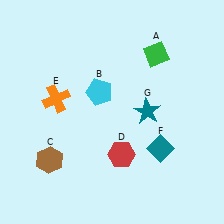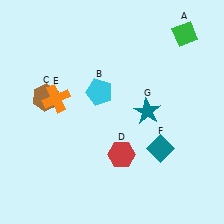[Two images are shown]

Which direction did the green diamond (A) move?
The green diamond (A) moved right.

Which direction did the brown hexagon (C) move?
The brown hexagon (C) moved up.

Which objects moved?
The objects that moved are: the green diamond (A), the brown hexagon (C).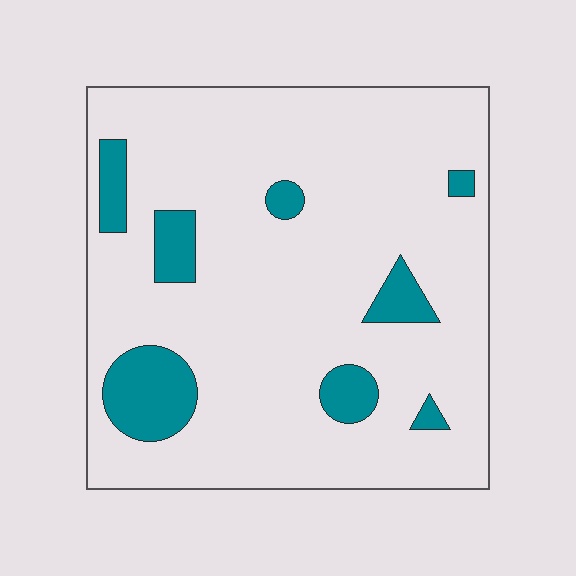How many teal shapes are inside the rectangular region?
8.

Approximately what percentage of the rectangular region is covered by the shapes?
Approximately 15%.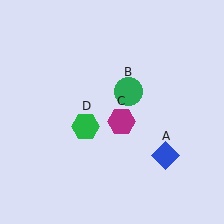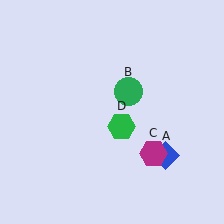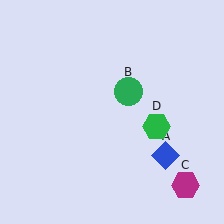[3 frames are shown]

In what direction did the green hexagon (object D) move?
The green hexagon (object D) moved right.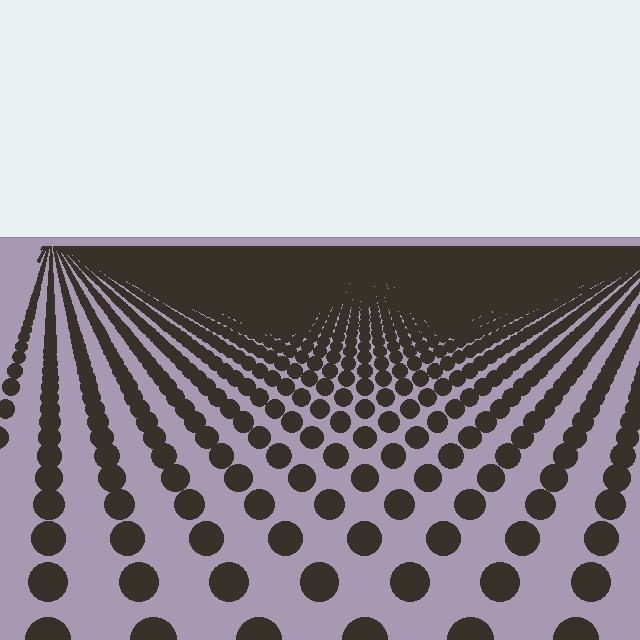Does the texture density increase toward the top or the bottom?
Density increases toward the top.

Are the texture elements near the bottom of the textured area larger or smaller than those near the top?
Larger. Near the bottom, elements are closer to the viewer and appear at a bigger on-screen size.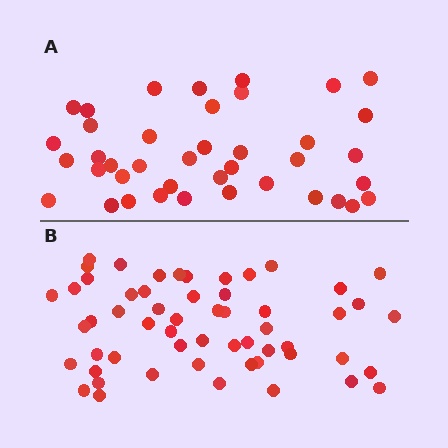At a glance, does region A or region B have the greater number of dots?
Region B (the bottom region) has more dots.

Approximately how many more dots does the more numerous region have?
Region B has approximately 15 more dots than region A.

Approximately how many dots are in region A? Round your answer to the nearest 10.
About 40 dots.